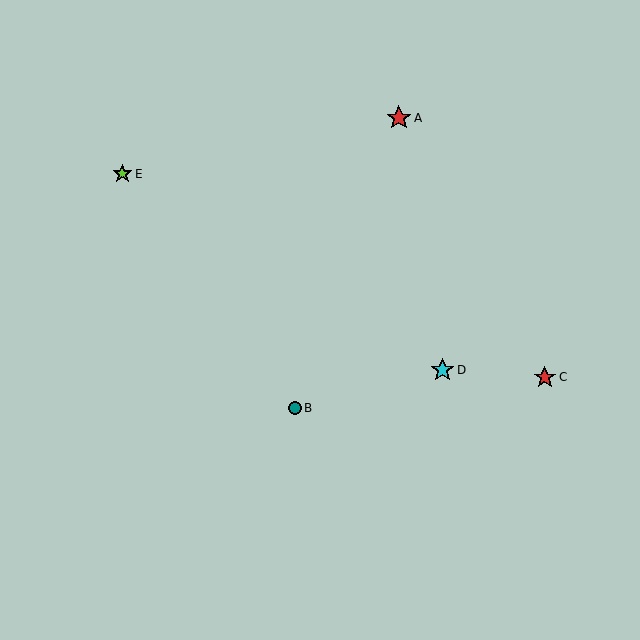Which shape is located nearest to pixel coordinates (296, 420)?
The teal circle (labeled B) at (295, 408) is nearest to that location.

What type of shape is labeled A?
Shape A is a red star.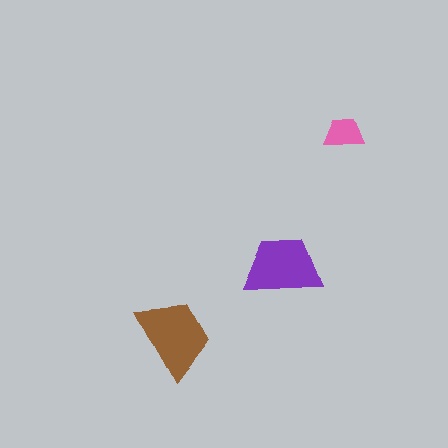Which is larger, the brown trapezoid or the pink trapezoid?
The brown one.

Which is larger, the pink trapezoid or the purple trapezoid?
The purple one.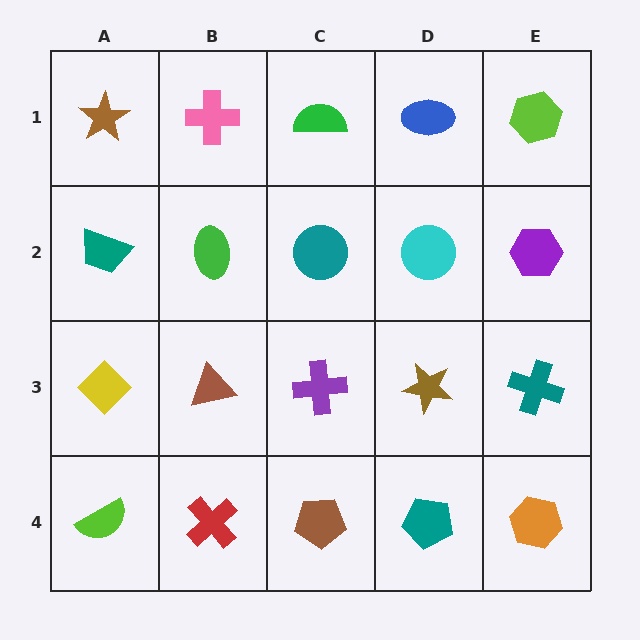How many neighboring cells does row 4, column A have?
2.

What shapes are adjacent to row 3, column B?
A green ellipse (row 2, column B), a red cross (row 4, column B), a yellow diamond (row 3, column A), a purple cross (row 3, column C).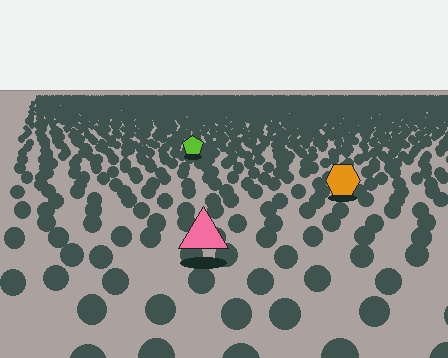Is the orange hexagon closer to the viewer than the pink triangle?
No. The pink triangle is closer — you can tell from the texture gradient: the ground texture is coarser near it.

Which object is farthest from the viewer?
The lime pentagon is farthest from the viewer. It appears smaller and the ground texture around it is denser.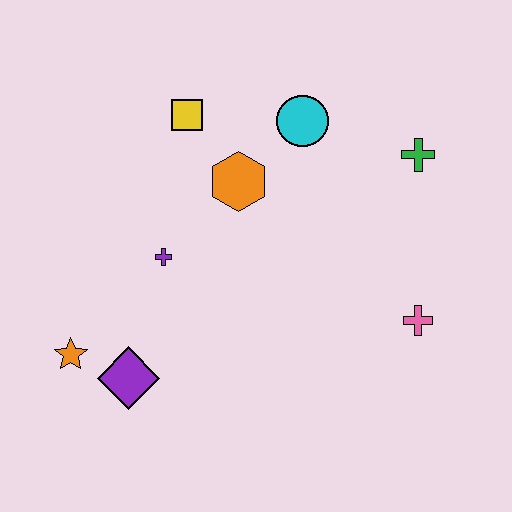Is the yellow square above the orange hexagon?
Yes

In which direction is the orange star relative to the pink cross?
The orange star is to the left of the pink cross.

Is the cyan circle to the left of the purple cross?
No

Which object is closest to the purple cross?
The orange hexagon is closest to the purple cross.